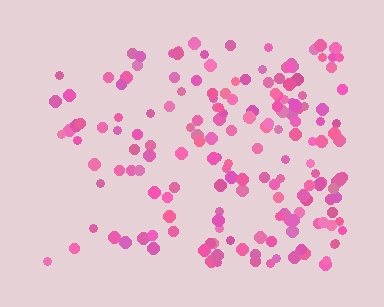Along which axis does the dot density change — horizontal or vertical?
Horizontal.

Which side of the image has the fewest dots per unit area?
The left.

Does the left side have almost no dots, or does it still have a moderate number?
Still a moderate number, just noticeably fewer than the right.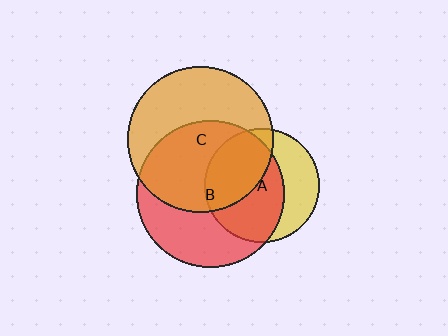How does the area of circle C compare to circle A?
Approximately 1.6 times.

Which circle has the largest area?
Circle B (red).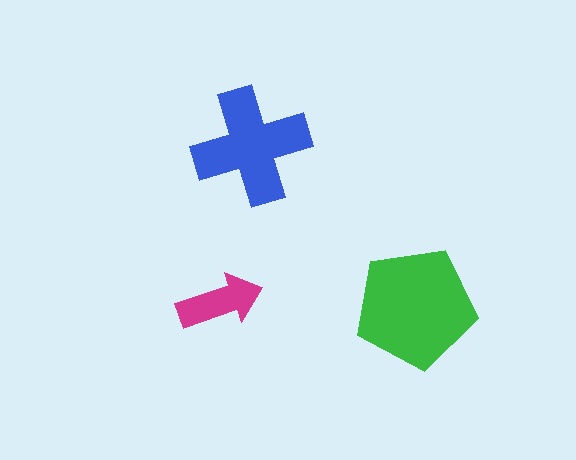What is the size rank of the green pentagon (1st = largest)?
1st.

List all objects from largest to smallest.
The green pentagon, the blue cross, the magenta arrow.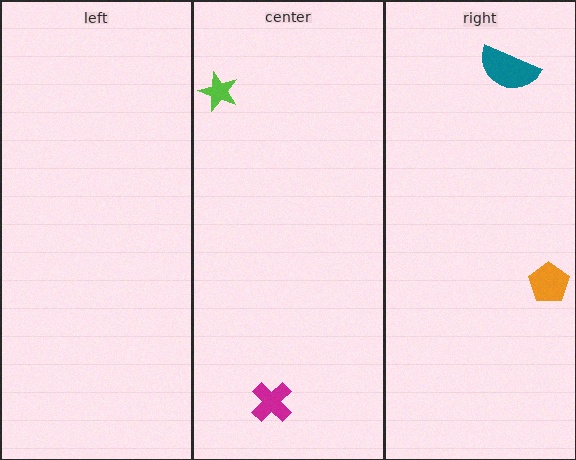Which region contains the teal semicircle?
The right region.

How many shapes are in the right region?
2.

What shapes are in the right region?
The teal semicircle, the orange pentagon.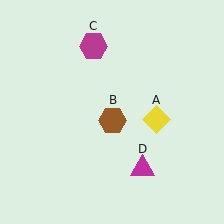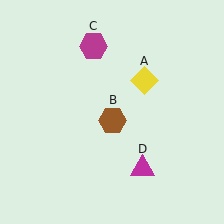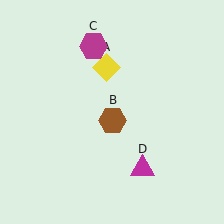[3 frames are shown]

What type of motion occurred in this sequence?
The yellow diamond (object A) rotated counterclockwise around the center of the scene.